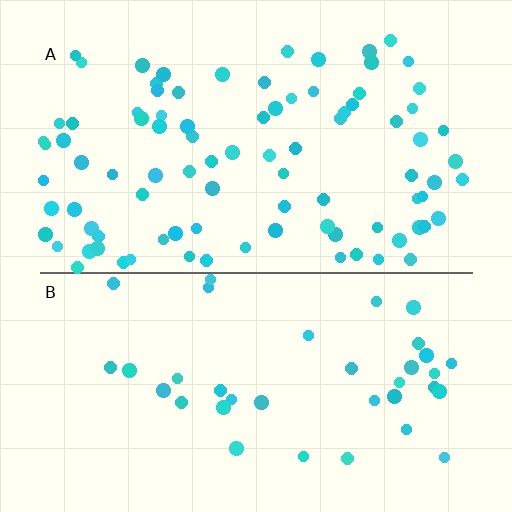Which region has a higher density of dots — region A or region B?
A (the top).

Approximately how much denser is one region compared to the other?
Approximately 2.4× — region A over region B.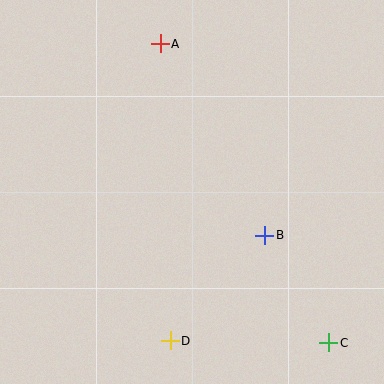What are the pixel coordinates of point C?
Point C is at (329, 343).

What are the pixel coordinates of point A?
Point A is at (160, 44).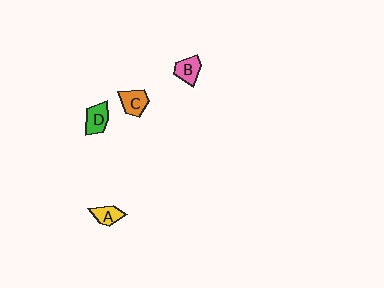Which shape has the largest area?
Shape D (green).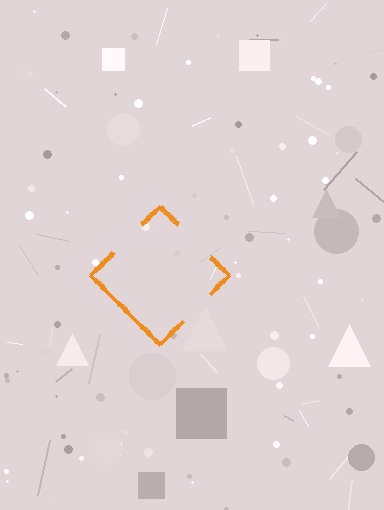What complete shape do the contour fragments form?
The contour fragments form a diamond.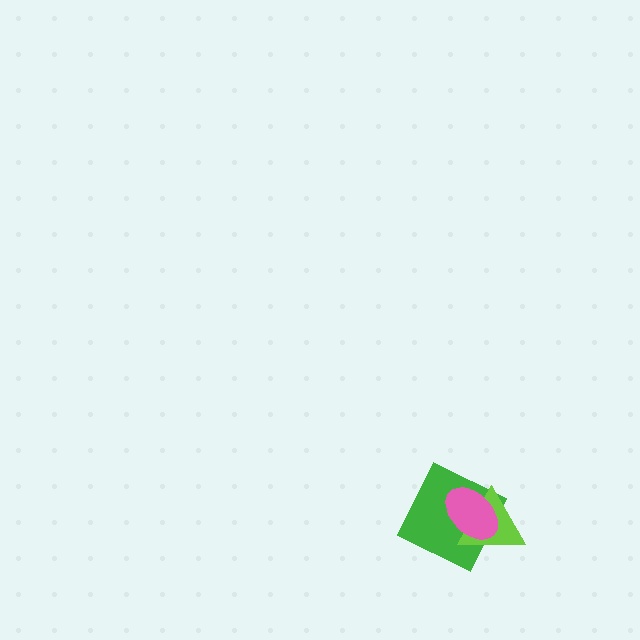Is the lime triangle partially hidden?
Yes, it is partially covered by another shape.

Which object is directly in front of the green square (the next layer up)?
The lime triangle is directly in front of the green square.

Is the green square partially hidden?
Yes, it is partially covered by another shape.